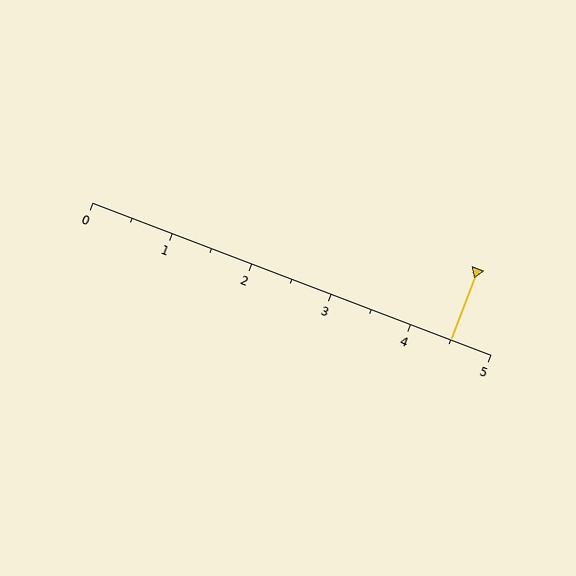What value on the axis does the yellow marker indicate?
The marker indicates approximately 4.5.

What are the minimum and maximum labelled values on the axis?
The axis runs from 0 to 5.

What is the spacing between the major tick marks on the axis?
The major ticks are spaced 1 apart.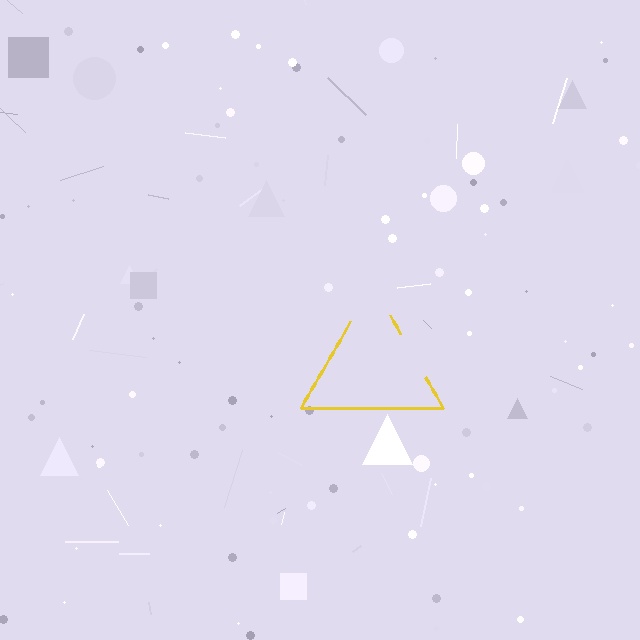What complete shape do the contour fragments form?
The contour fragments form a triangle.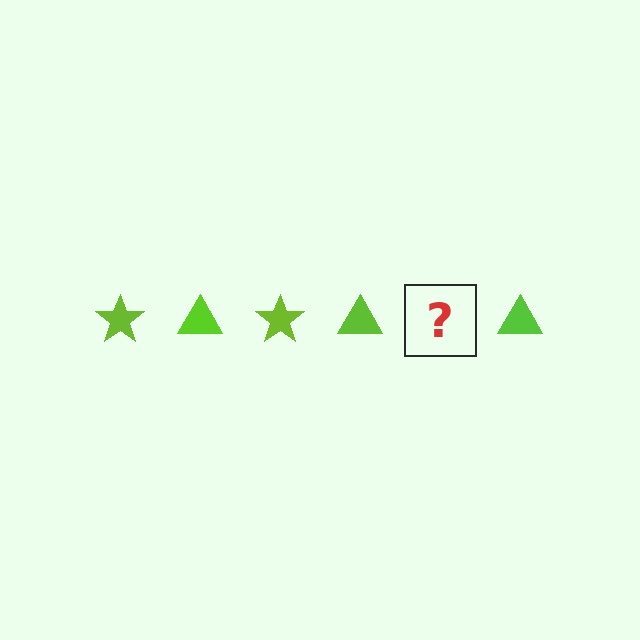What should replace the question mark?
The question mark should be replaced with a lime star.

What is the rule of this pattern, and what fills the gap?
The rule is that the pattern cycles through star, triangle shapes in lime. The gap should be filled with a lime star.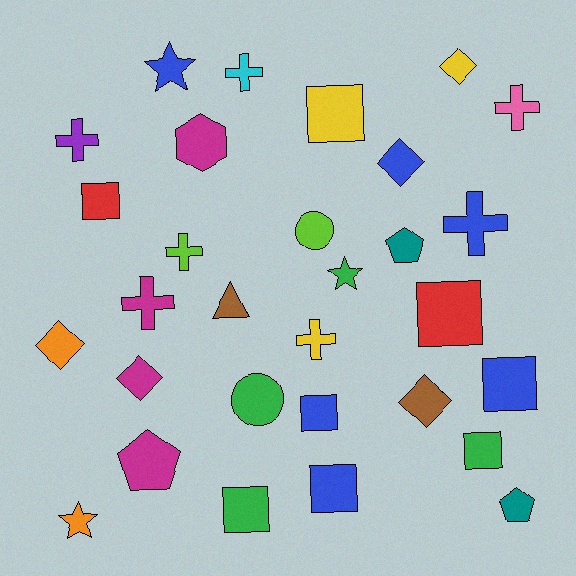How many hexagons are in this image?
There is 1 hexagon.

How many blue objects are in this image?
There are 6 blue objects.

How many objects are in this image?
There are 30 objects.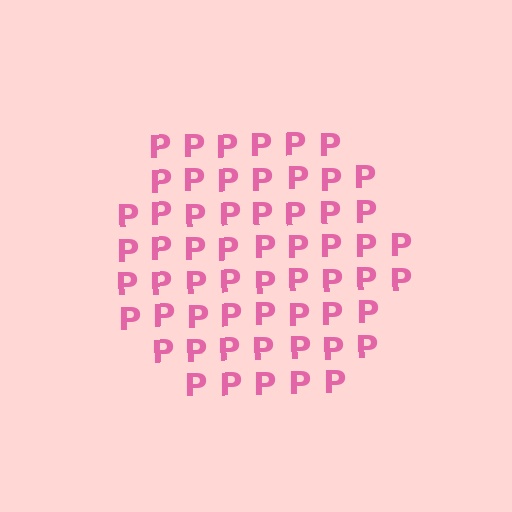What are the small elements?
The small elements are letter P's.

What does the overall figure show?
The overall figure shows a hexagon.